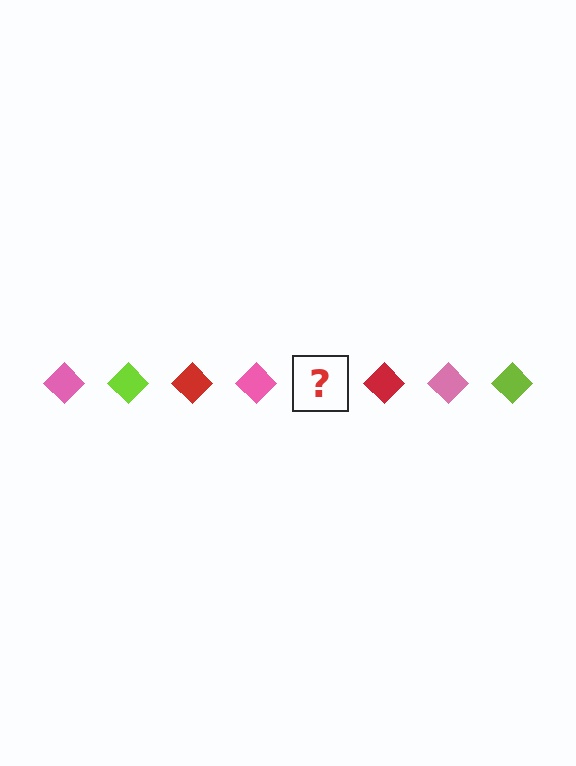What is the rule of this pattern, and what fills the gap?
The rule is that the pattern cycles through pink, lime, red diamonds. The gap should be filled with a lime diamond.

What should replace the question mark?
The question mark should be replaced with a lime diamond.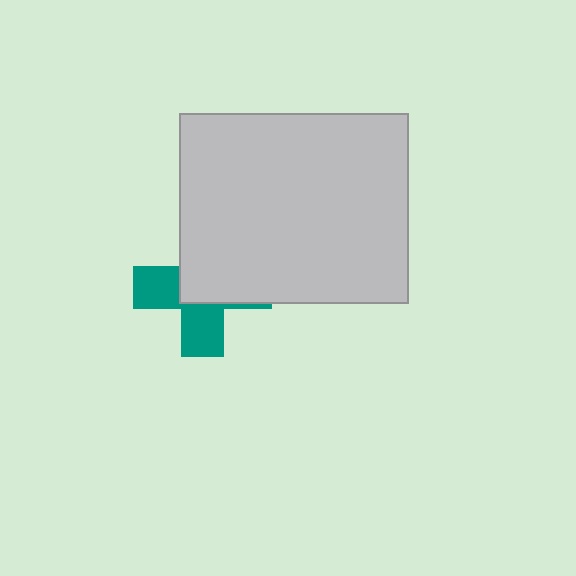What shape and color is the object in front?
The object in front is a light gray rectangle.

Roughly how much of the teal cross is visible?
About half of it is visible (roughly 45%).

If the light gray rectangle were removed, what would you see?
You would see the complete teal cross.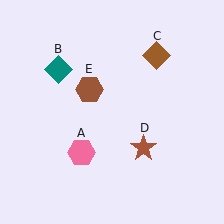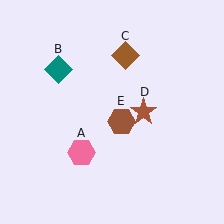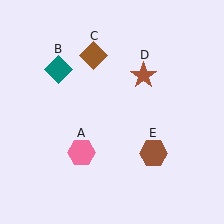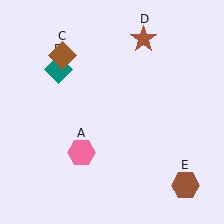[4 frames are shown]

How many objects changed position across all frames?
3 objects changed position: brown diamond (object C), brown star (object D), brown hexagon (object E).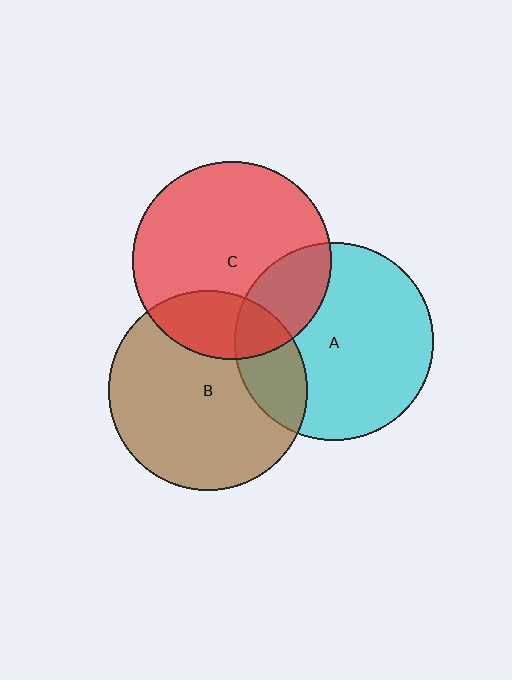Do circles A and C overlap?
Yes.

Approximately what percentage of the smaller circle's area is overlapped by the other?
Approximately 25%.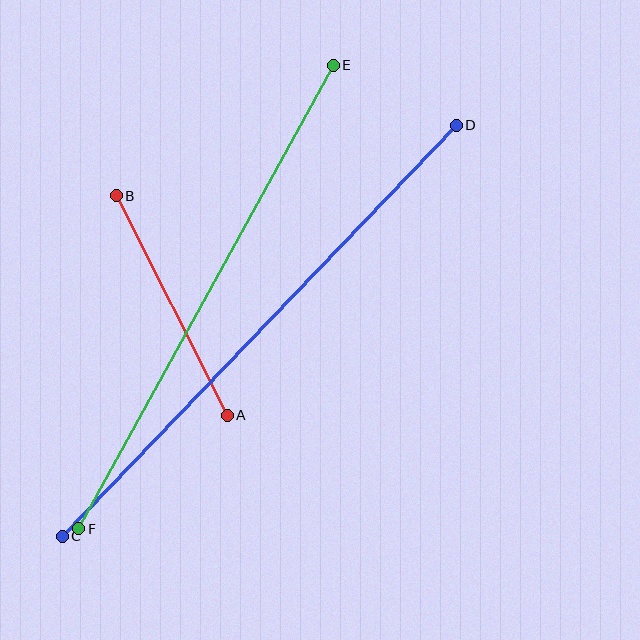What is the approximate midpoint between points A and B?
The midpoint is at approximately (172, 306) pixels.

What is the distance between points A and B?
The distance is approximately 246 pixels.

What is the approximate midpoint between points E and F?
The midpoint is at approximately (206, 297) pixels.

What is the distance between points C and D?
The distance is approximately 569 pixels.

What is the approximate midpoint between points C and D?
The midpoint is at approximately (259, 331) pixels.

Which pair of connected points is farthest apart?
Points C and D are farthest apart.